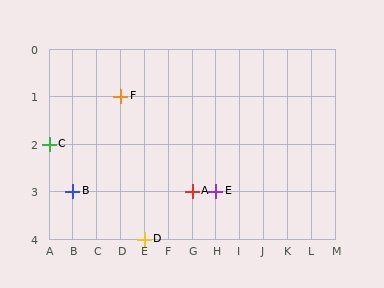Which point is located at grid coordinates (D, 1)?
Point F is at (D, 1).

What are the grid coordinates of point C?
Point C is at grid coordinates (A, 2).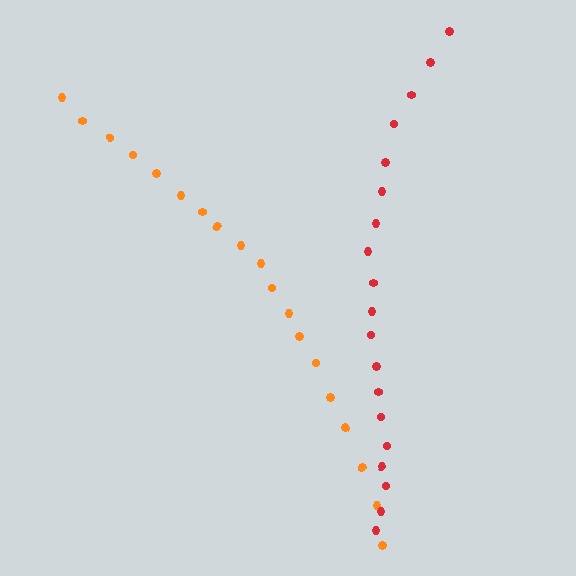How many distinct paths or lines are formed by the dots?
There are 2 distinct paths.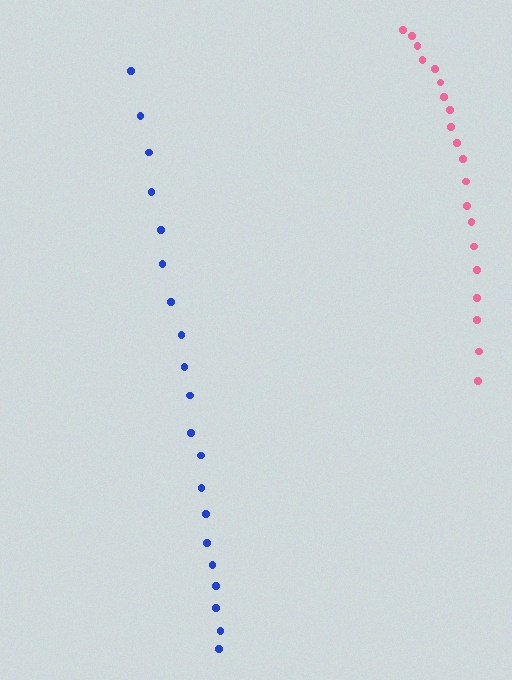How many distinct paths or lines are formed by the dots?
There are 2 distinct paths.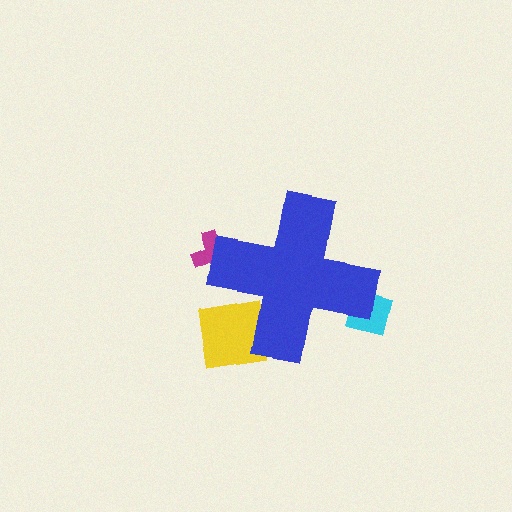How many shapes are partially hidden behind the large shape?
3 shapes are partially hidden.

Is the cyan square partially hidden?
Yes, the cyan square is partially hidden behind the blue cross.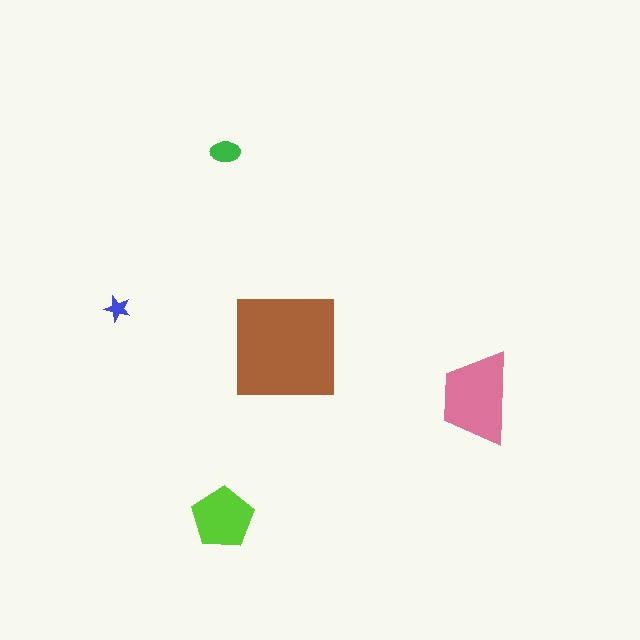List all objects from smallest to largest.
The blue star, the green ellipse, the lime pentagon, the pink trapezoid, the brown square.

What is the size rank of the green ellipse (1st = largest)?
4th.